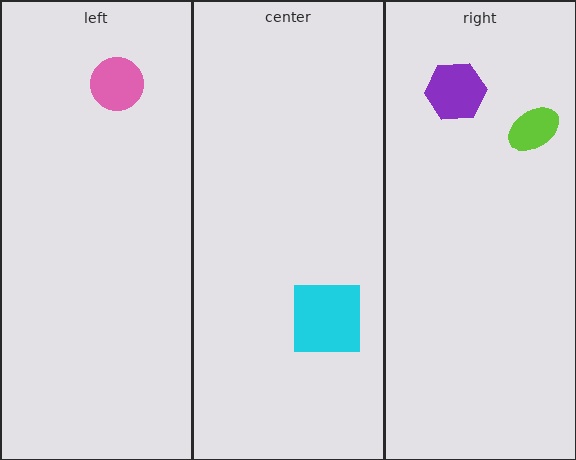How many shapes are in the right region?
2.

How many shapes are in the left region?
1.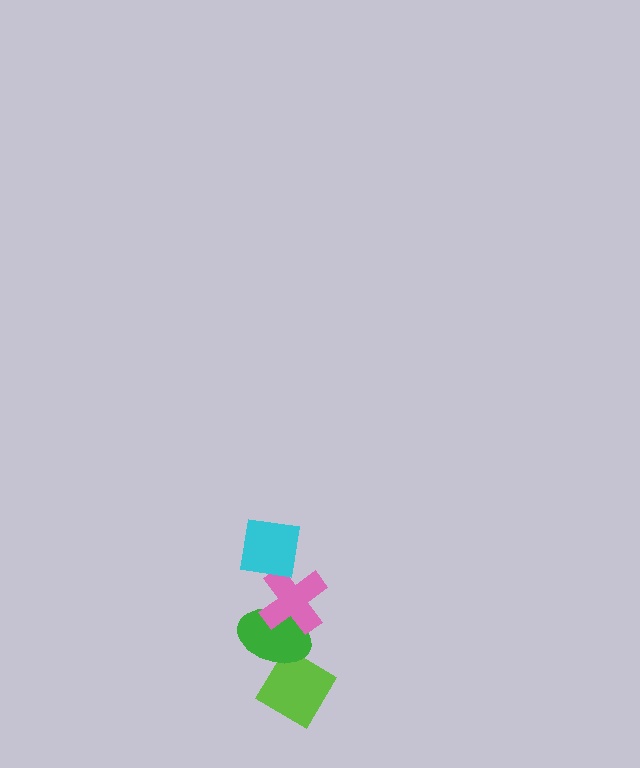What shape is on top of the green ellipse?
The pink cross is on top of the green ellipse.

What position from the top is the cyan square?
The cyan square is 1st from the top.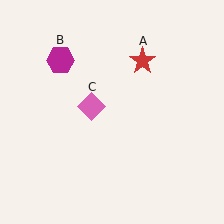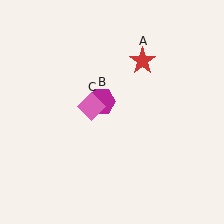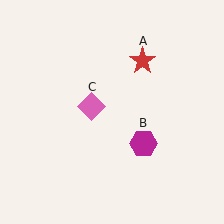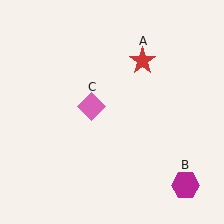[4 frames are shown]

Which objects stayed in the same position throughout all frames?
Red star (object A) and pink diamond (object C) remained stationary.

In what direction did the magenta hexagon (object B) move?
The magenta hexagon (object B) moved down and to the right.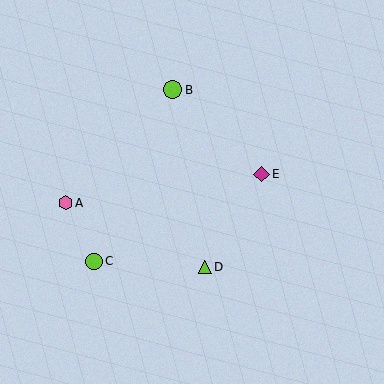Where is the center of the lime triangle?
The center of the lime triangle is at (205, 267).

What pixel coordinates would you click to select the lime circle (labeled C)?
Click at (94, 261) to select the lime circle C.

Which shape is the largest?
The lime circle (labeled B) is the largest.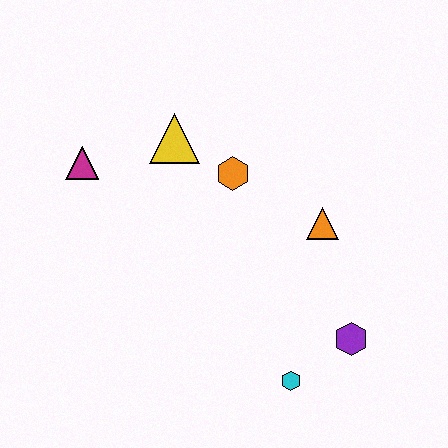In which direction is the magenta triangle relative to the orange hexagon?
The magenta triangle is to the left of the orange hexagon.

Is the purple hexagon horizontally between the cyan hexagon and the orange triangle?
No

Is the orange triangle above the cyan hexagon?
Yes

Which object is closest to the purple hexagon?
The cyan hexagon is closest to the purple hexagon.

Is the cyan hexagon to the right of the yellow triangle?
Yes